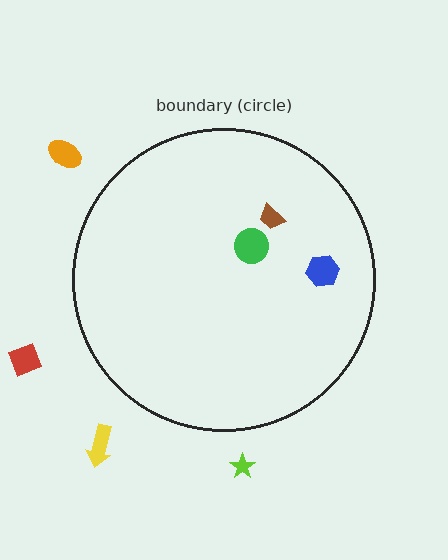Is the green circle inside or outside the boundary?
Inside.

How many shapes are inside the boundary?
3 inside, 4 outside.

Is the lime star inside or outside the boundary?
Outside.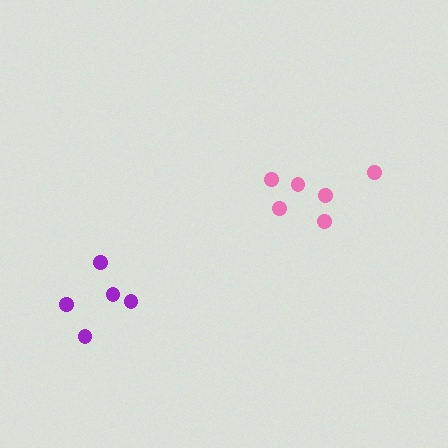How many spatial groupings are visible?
There are 2 spatial groupings.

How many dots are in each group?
Group 1: 5 dots, Group 2: 6 dots (11 total).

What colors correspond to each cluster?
The clusters are colored: purple, pink.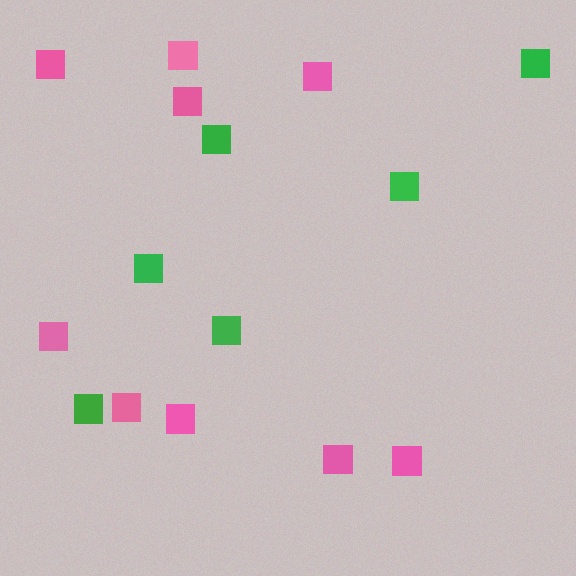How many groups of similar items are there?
There are 2 groups: one group of pink squares (9) and one group of green squares (6).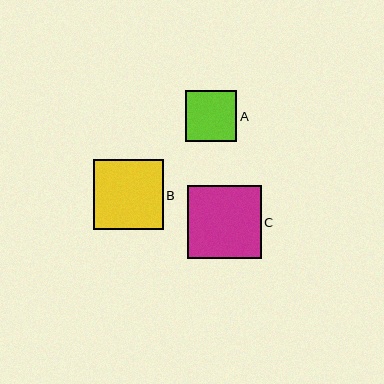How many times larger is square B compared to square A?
Square B is approximately 1.4 times the size of square A.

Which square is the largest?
Square C is the largest with a size of approximately 74 pixels.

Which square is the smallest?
Square A is the smallest with a size of approximately 51 pixels.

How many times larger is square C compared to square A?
Square C is approximately 1.5 times the size of square A.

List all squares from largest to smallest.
From largest to smallest: C, B, A.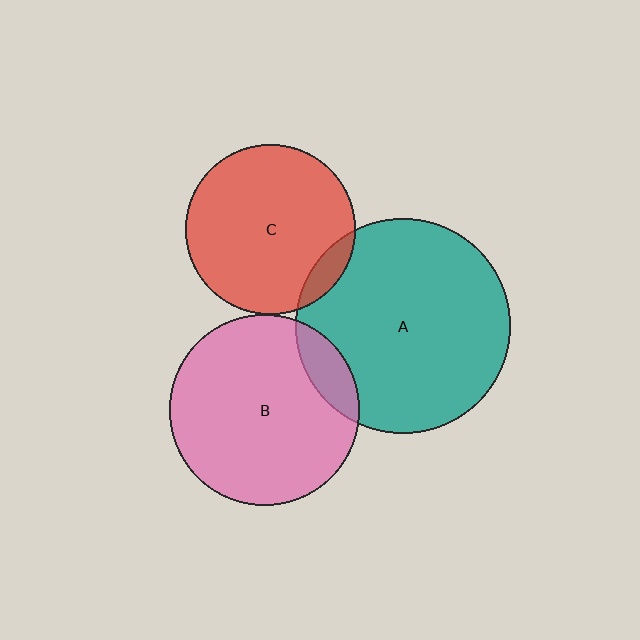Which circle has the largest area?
Circle A (teal).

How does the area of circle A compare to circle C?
Approximately 1.6 times.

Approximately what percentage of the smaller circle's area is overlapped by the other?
Approximately 10%.